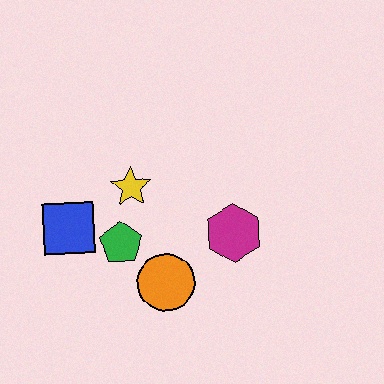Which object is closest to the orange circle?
The green pentagon is closest to the orange circle.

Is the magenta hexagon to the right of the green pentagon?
Yes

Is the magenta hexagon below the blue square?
Yes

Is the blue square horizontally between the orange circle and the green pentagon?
No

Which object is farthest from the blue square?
The magenta hexagon is farthest from the blue square.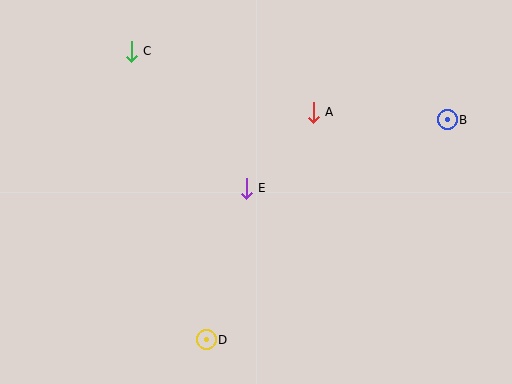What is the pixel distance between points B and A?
The distance between B and A is 134 pixels.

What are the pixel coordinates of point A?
Point A is at (313, 112).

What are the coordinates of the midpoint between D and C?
The midpoint between D and C is at (169, 195).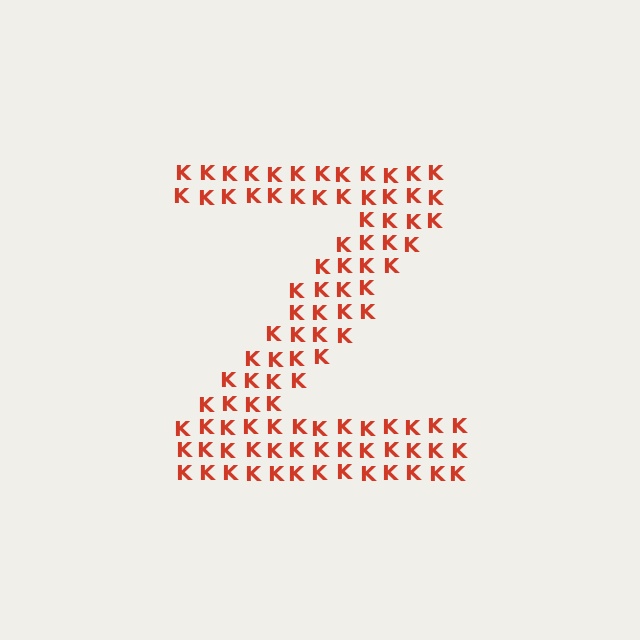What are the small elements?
The small elements are letter K's.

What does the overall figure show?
The overall figure shows the letter Z.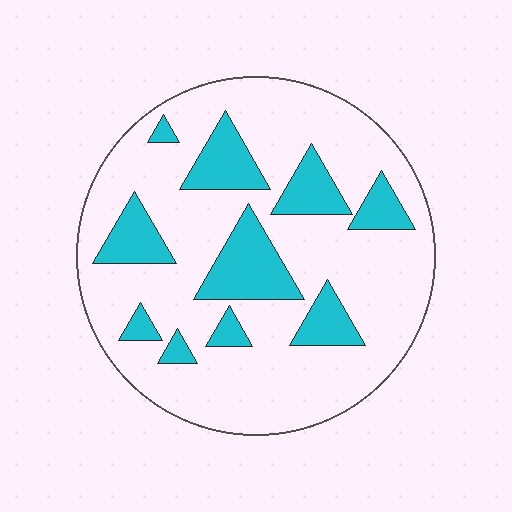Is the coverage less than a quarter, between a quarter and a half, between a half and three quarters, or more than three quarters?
Less than a quarter.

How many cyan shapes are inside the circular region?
10.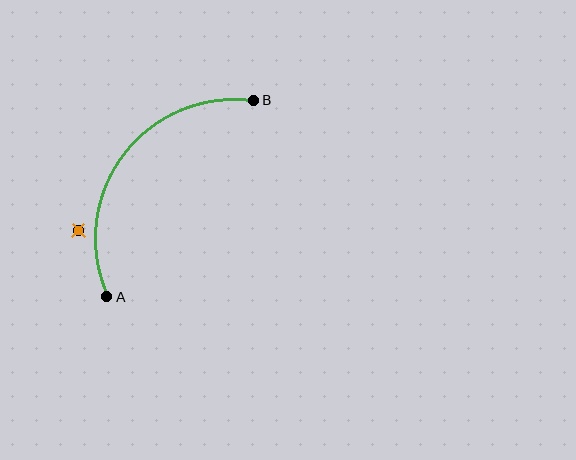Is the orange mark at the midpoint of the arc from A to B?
No — the orange mark does not lie on the arc at all. It sits slightly outside the curve.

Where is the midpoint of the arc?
The arc midpoint is the point on the curve farthest from the straight line joining A and B. It sits above and to the left of that line.